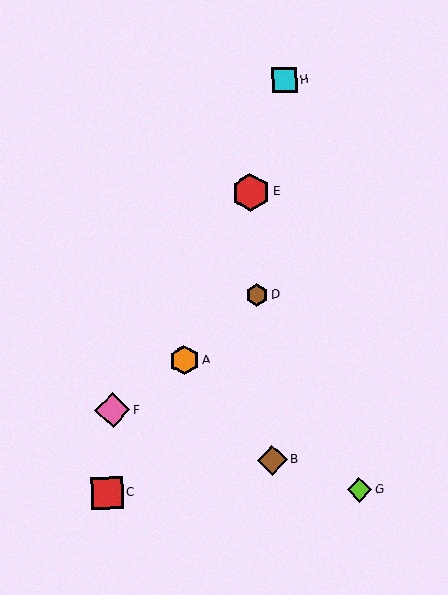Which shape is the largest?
The red hexagon (labeled E) is the largest.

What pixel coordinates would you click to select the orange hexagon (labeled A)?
Click at (184, 360) to select the orange hexagon A.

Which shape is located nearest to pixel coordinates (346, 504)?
The lime diamond (labeled G) at (359, 490) is nearest to that location.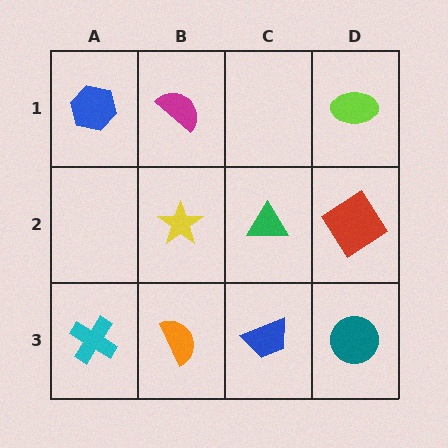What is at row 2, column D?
A red diamond.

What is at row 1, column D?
A lime ellipse.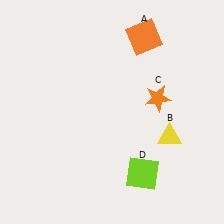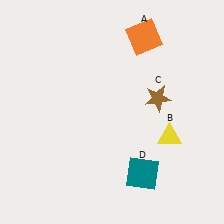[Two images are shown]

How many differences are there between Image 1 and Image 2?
There are 2 differences between the two images.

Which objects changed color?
C changed from orange to brown. D changed from lime to teal.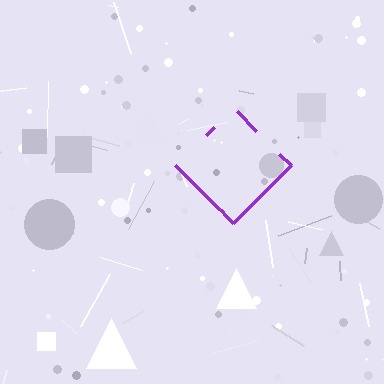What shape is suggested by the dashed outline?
The dashed outline suggests a diamond.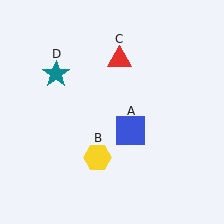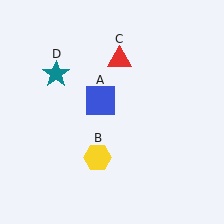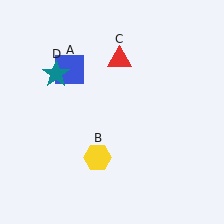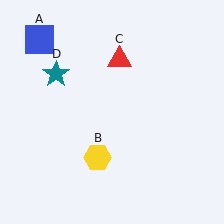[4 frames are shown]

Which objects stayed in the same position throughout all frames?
Yellow hexagon (object B) and red triangle (object C) and teal star (object D) remained stationary.